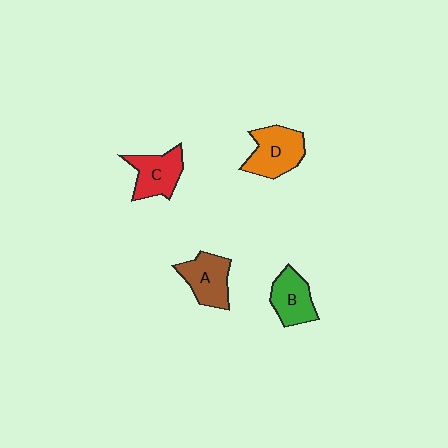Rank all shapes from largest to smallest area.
From largest to smallest: D (orange), A (brown), C (red), B (green).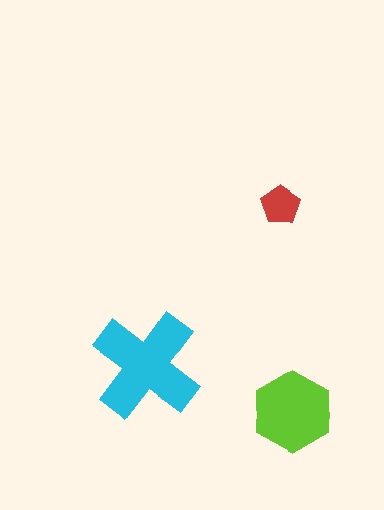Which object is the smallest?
The red pentagon.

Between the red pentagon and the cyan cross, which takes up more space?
The cyan cross.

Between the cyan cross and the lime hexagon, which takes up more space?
The cyan cross.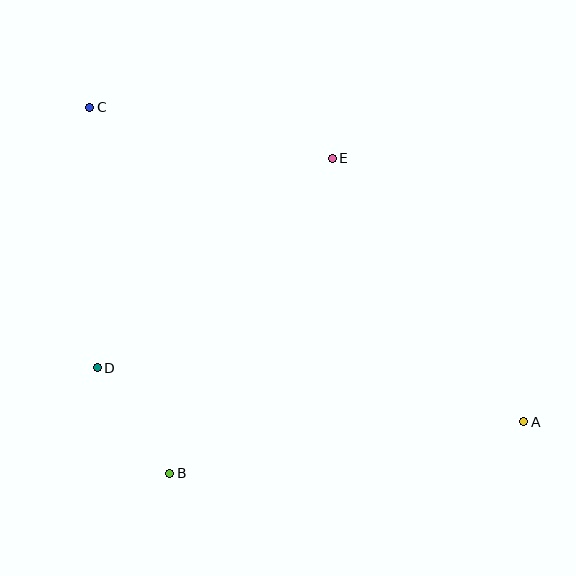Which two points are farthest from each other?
Points A and C are farthest from each other.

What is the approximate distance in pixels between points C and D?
The distance between C and D is approximately 261 pixels.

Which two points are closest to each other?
Points B and D are closest to each other.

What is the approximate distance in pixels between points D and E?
The distance between D and E is approximately 315 pixels.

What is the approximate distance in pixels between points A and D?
The distance between A and D is approximately 430 pixels.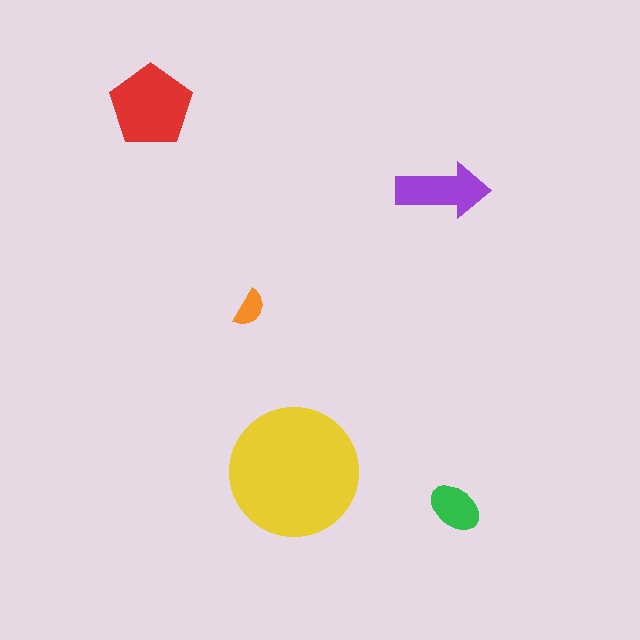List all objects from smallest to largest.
The orange semicircle, the green ellipse, the purple arrow, the red pentagon, the yellow circle.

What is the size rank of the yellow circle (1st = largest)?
1st.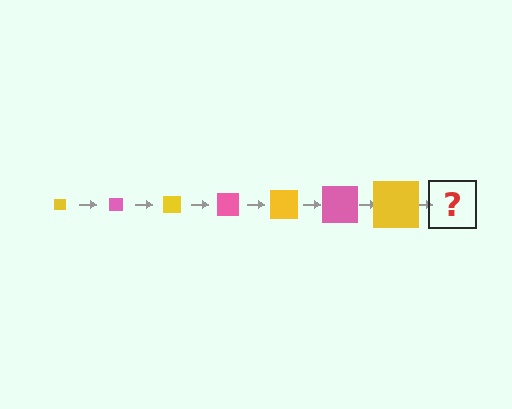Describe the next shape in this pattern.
It should be a pink square, larger than the previous one.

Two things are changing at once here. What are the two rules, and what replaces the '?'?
The two rules are that the square grows larger each step and the color cycles through yellow and pink. The '?' should be a pink square, larger than the previous one.